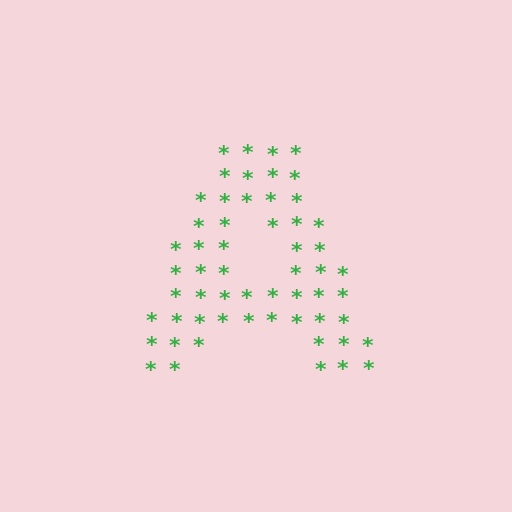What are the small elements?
The small elements are asterisks.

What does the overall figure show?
The overall figure shows the letter A.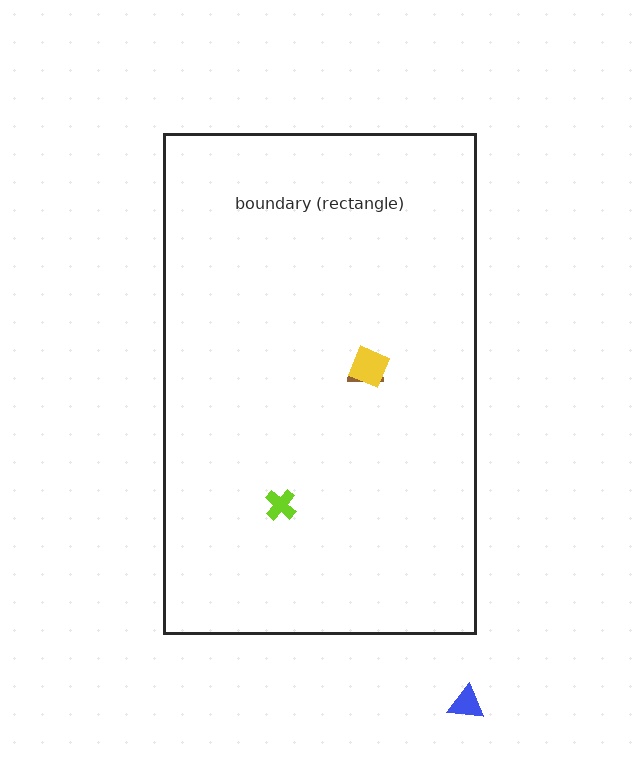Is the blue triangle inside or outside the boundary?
Outside.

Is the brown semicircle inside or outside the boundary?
Inside.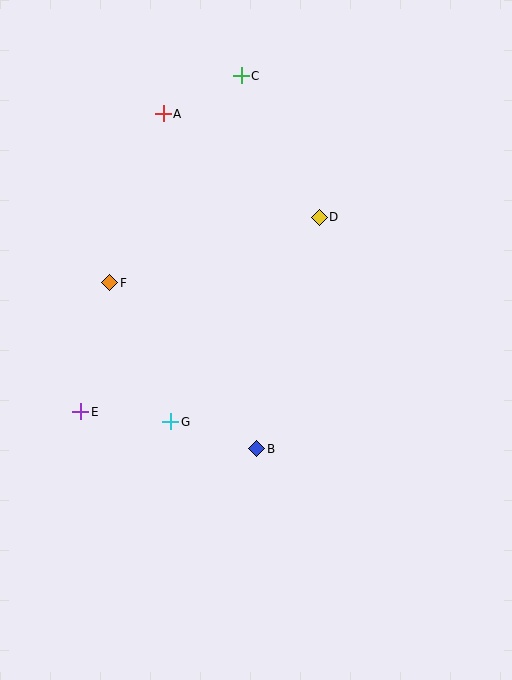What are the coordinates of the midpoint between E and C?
The midpoint between E and C is at (161, 244).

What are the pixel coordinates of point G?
Point G is at (171, 422).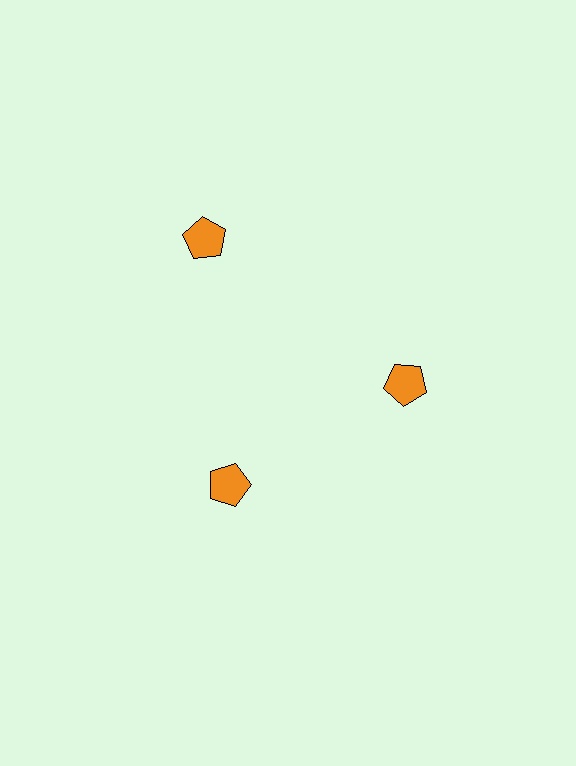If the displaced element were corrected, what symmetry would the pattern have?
It would have 3-fold rotational symmetry — the pattern would map onto itself every 120 degrees.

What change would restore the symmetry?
The symmetry would be restored by moving it inward, back onto the ring so that all 3 pentagons sit at equal angles and equal distance from the center.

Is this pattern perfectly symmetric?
No. The 3 orange pentagons are arranged in a ring, but one element near the 11 o'clock position is pushed outward from the center, breaking the 3-fold rotational symmetry.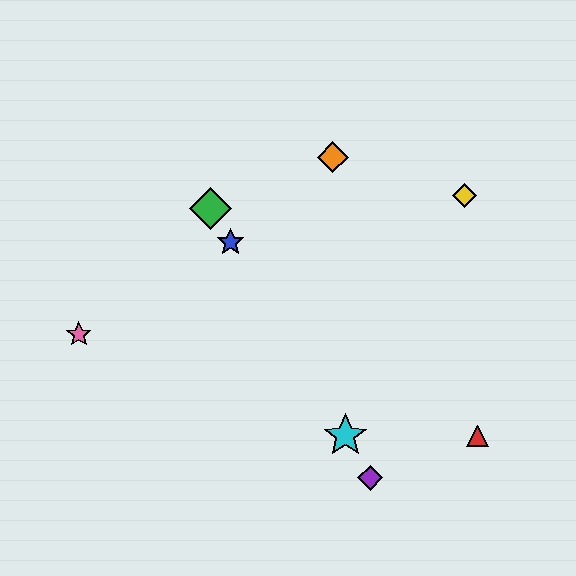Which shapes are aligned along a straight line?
The blue star, the green diamond, the purple diamond, the cyan star are aligned along a straight line.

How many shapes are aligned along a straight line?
4 shapes (the blue star, the green diamond, the purple diamond, the cyan star) are aligned along a straight line.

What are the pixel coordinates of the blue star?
The blue star is at (231, 242).